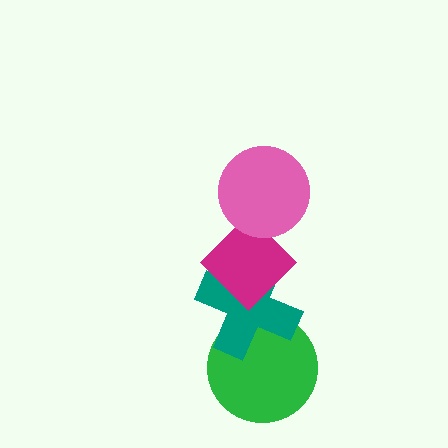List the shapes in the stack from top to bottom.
From top to bottom: the pink circle, the magenta diamond, the teal cross, the green circle.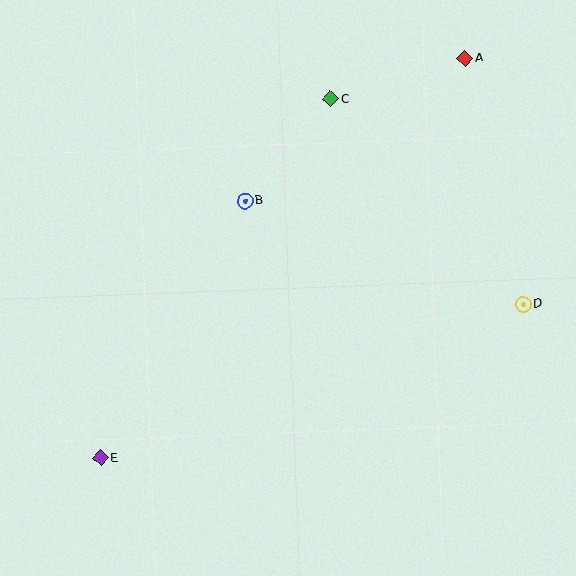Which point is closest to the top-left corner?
Point B is closest to the top-left corner.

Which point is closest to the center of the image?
Point B at (245, 201) is closest to the center.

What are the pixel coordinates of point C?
Point C is at (330, 99).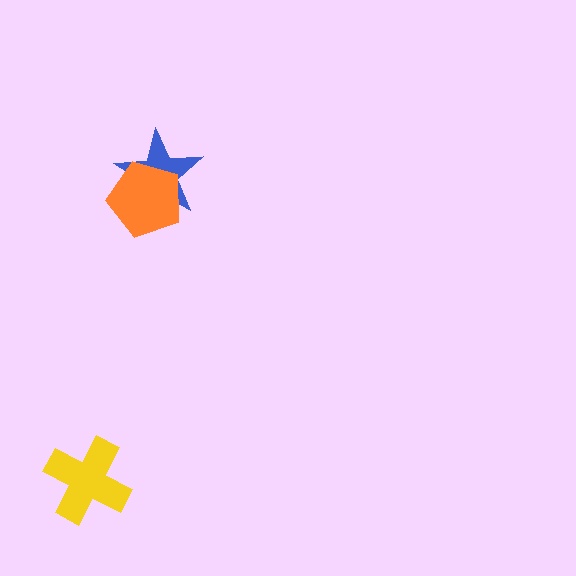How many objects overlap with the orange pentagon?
1 object overlaps with the orange pentagon.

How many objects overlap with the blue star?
1 object overlaps with the blue star.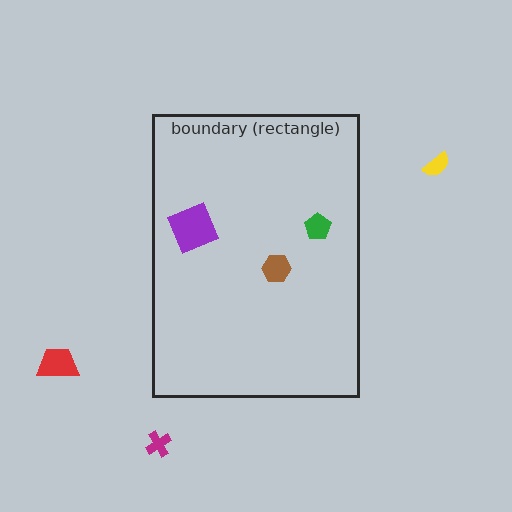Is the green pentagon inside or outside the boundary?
Inside.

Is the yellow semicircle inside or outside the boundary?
Outside.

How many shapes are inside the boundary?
3 inside, 3 outside.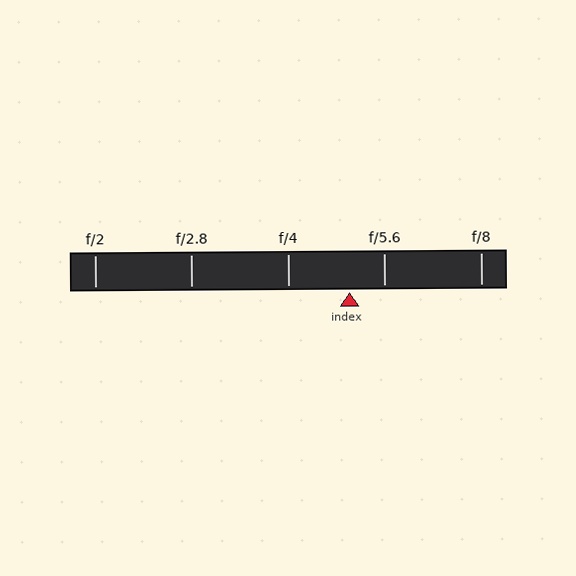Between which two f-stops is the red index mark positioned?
The index mark is between f/4 and f/5.6.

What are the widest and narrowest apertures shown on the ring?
The widest aperture shown is f/2 and the narrowest is f/8.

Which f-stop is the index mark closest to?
The index mark is closest to f/5.6.